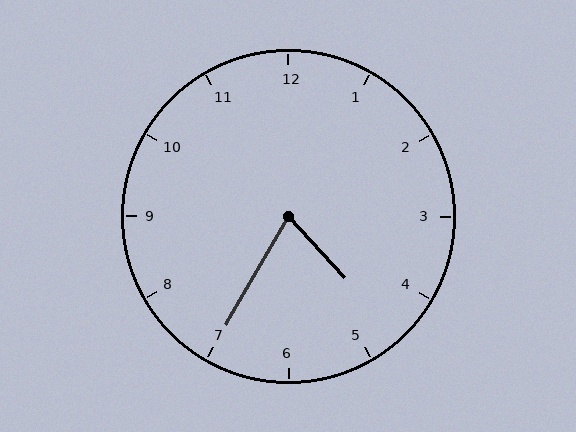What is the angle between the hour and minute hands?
Approximately 72 degrees.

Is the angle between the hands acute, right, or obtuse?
It is acute.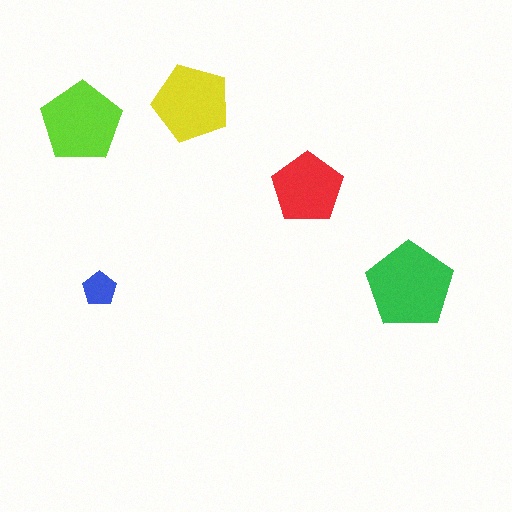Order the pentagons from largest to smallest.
the green one, the lime one, the yellow one, the red one, the blue one.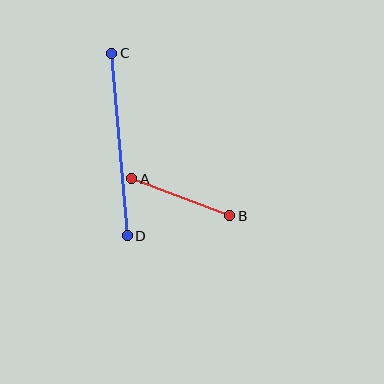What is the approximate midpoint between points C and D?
The midpoint is at approximately (120, 144) pixels.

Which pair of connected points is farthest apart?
Points C and D are farthest apart.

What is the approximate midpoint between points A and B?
The midpoint is at approximately (181, 197) pixels.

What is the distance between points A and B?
The distance is approximately 105 pixels.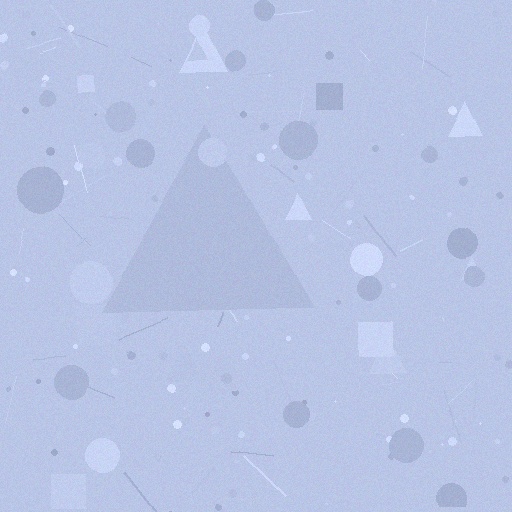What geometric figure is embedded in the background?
A triangle is embedded in the background.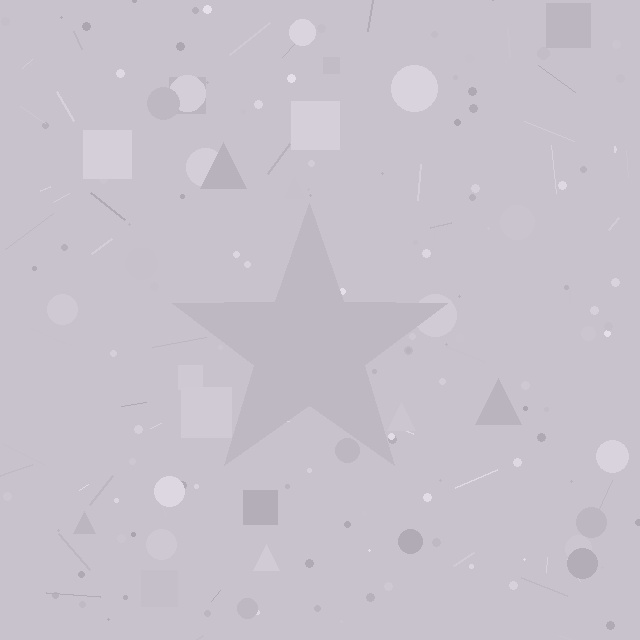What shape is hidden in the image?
A star is hidden in the image.